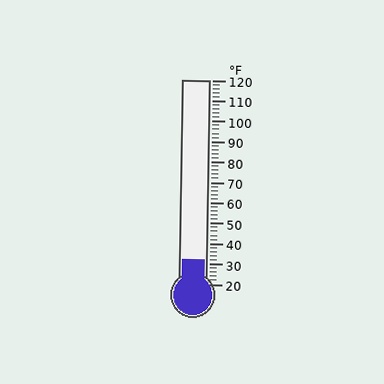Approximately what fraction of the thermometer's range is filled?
The thermometer is filled to approximately 10% of its range.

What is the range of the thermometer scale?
The thermometer scale ranges from 20°F to 120°F.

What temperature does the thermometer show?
The thermometer shows approximately 32°F.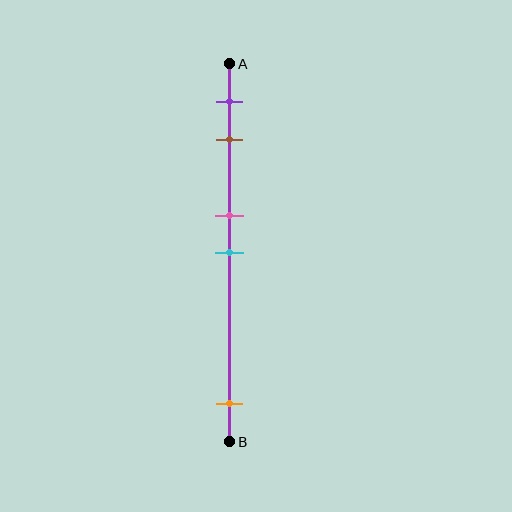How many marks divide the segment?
There are 5 marks dividing the segment.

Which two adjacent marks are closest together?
The pink and cyan marks are the closest adjacent pair.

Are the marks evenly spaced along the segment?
No, the marks are not evenly spaced.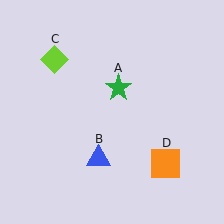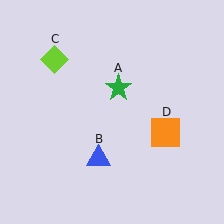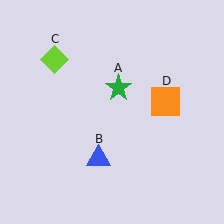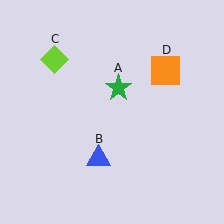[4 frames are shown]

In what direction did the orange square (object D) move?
The orange square (object D) moved up.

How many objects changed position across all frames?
1 object changed position: orange square (object D).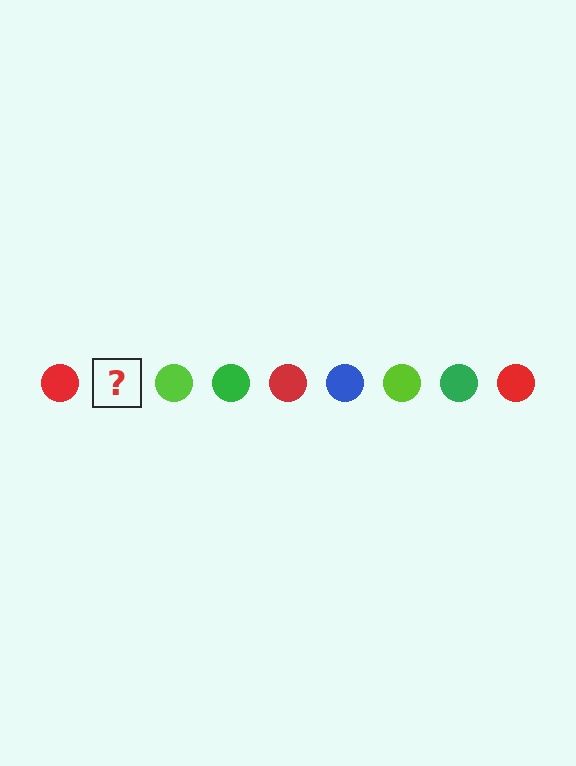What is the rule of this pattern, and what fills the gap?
The rule is that the pattern cycles through red, blue, lime, green circles. The gap should be filled with a blue circle.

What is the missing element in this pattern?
The missing element is a blue circle.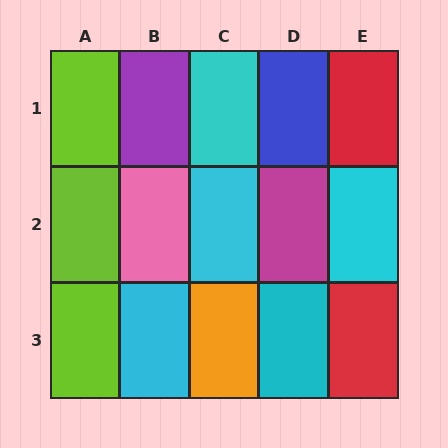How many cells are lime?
3 cells are lime.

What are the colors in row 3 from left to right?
Lime, cyan, orange, cyan, red.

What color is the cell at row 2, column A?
Lime.